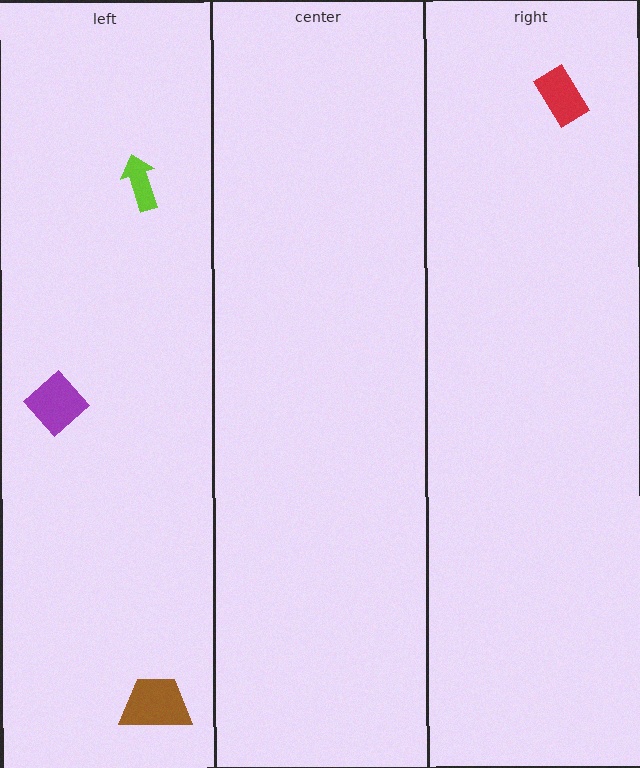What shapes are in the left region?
The purple diamond, the lime arrow, the brown trapezoid.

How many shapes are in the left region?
3.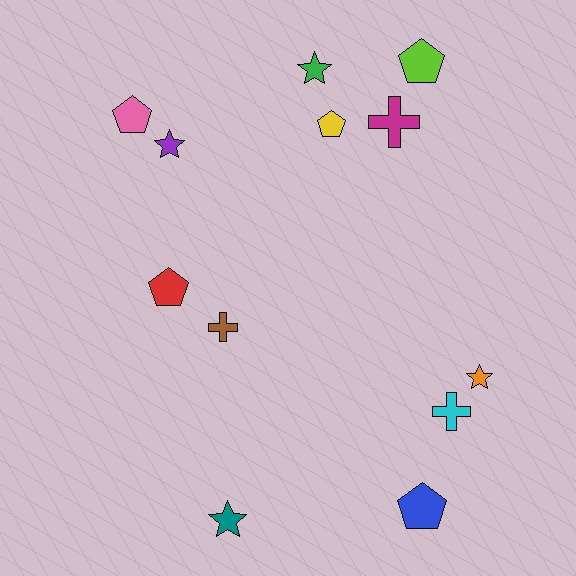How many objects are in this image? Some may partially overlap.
There are 12 objects.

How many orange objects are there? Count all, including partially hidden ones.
There is 1 orange object.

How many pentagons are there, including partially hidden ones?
There are 5 pentagons.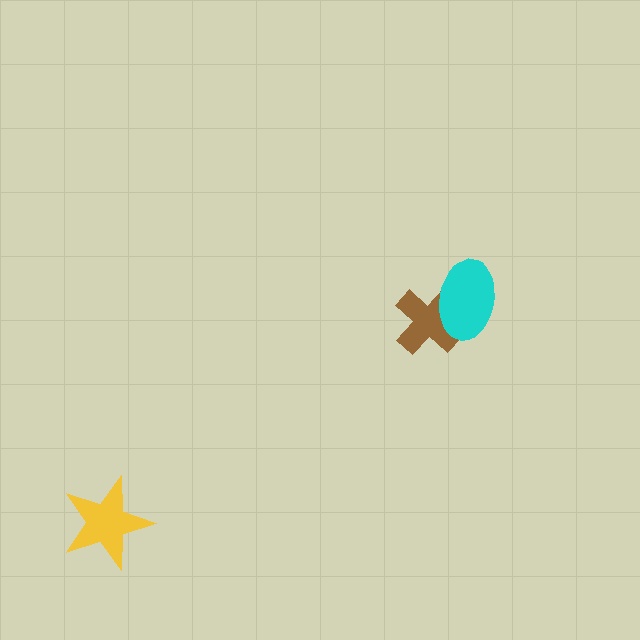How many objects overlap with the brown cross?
1 object overlaps with the brown cross.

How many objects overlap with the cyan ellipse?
1 object overlaps with the cyan ellipse.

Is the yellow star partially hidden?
No, no other shape covers it.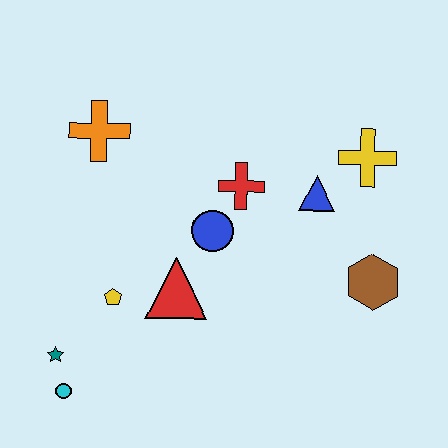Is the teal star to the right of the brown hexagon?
No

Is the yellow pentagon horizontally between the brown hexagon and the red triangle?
No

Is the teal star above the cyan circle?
Yes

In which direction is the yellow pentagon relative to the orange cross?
The yellow pentagon is below the orange cross.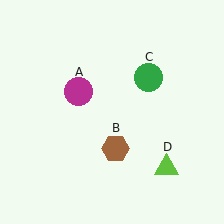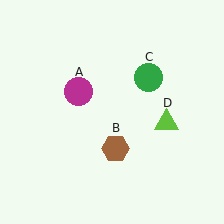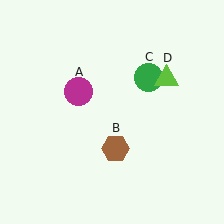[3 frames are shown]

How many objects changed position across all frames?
1 object changed position: lime triangle (object D).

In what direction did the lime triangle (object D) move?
The lime triangle (object D) moved up.